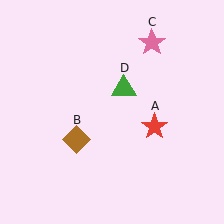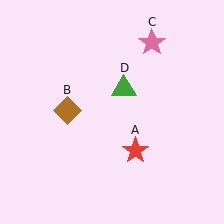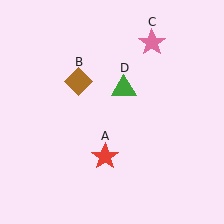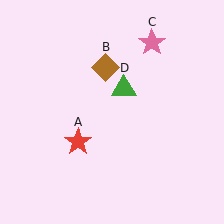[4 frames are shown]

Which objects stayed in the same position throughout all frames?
Pink star (object C) and green triangle (object D) remained stationary.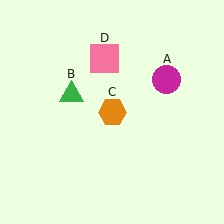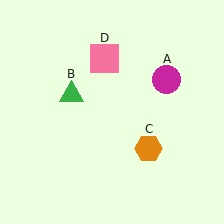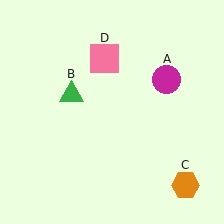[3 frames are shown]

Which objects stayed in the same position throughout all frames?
Magenta circle (object A) and green triangle (object B) and pink square (object D) remained stationary.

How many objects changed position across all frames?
1 object changed position: orange hexagon (object C).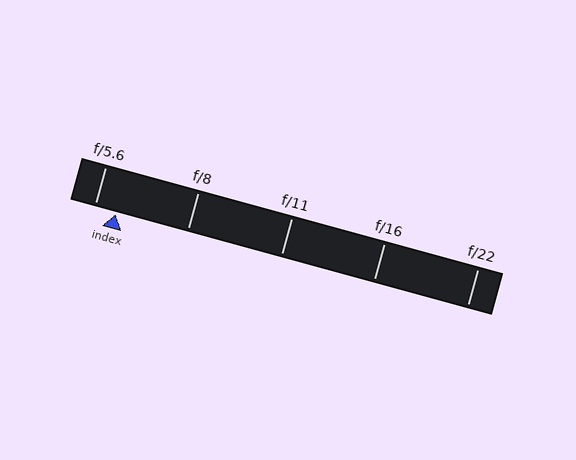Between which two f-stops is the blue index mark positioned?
The index mark is between f/5.6 and f/8.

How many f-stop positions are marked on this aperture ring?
There are 5 f-stop positions marked.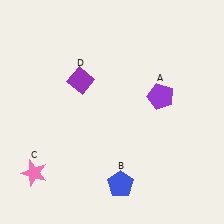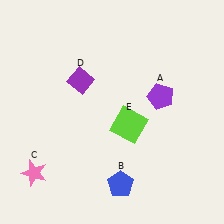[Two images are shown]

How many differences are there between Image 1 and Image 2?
There is 1 difference between the two images.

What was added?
A lime square (E) was added in Image 2.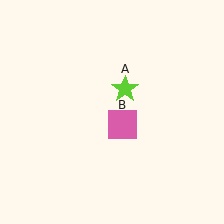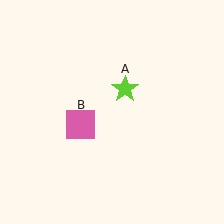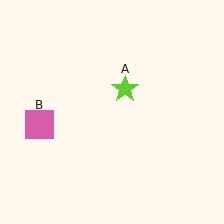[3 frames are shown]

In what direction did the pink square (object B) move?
The pink square (object B) moved left.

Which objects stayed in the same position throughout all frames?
Lime star (object A) remained stationary.